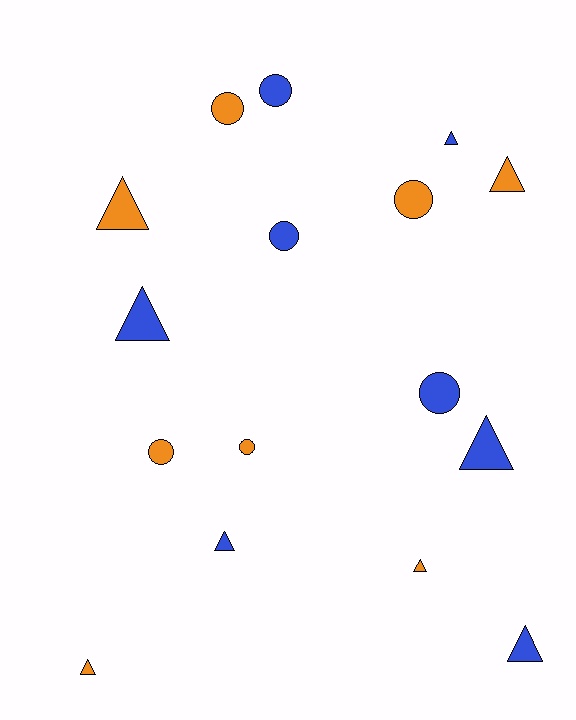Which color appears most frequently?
Orange, with 8 objects.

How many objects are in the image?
There are 16 objects.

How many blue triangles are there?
There are 5 blue triangles.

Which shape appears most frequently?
Triangle, with 9 objects.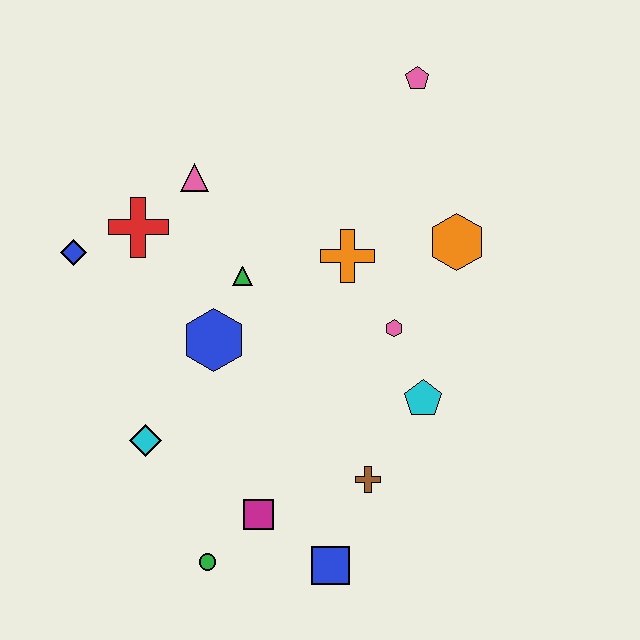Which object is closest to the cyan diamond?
The blue hexagon is closest to the cyan diamond.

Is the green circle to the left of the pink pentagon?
Yes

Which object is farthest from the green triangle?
The blue square is farthest from the green triangle.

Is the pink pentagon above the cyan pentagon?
Yes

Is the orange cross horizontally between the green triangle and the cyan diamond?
No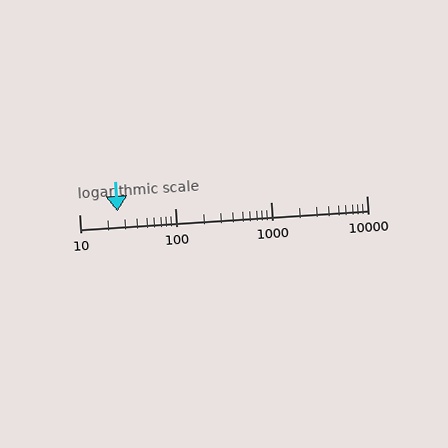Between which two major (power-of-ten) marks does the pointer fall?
The pointer is between 10 and 100.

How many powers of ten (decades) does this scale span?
The scale spans 3 decades, from 10 to 10000.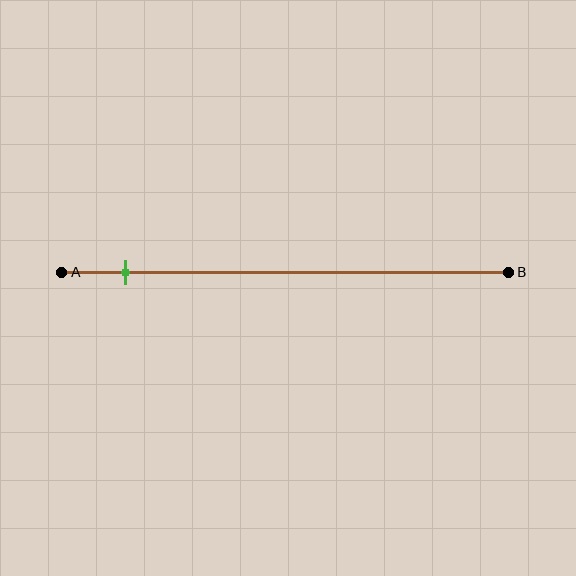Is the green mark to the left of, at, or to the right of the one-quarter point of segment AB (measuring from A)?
The green mark is to the left of the one-quarter point of segment AB.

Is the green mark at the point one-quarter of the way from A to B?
No, the mark is at about 15% from A, not at the 25% one-quarter point.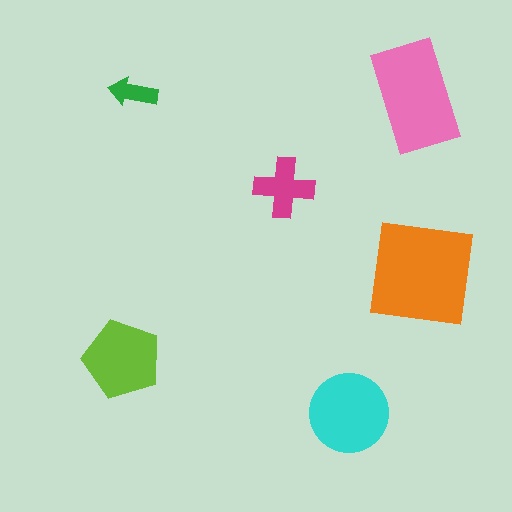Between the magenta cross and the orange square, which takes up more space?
The orange square.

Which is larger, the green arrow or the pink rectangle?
The pink rectangle.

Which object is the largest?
The orange square.